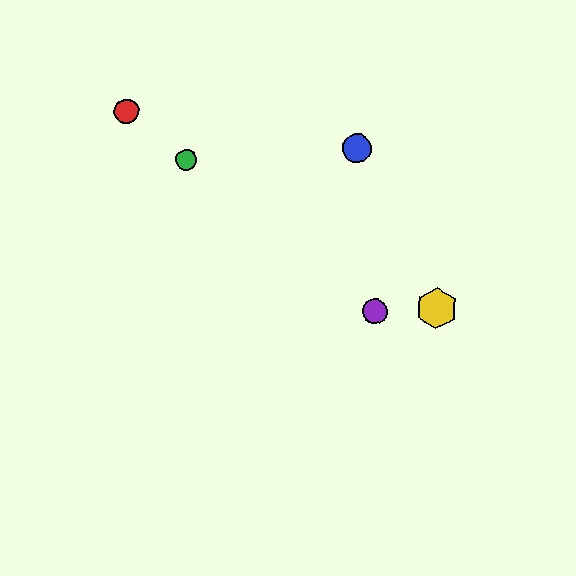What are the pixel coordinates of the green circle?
The green circle is at (186, 160).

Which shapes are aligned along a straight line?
The red circle, the green circle, the purple circle are aligned along a straight line.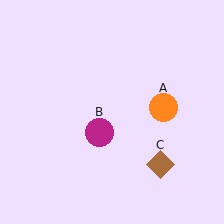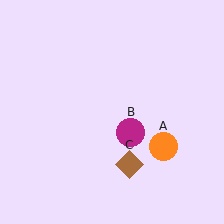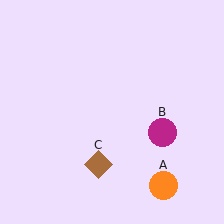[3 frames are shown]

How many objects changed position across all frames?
3 objects changed position: orange circle (object A), magenta circle (object B), brown diamond (object C).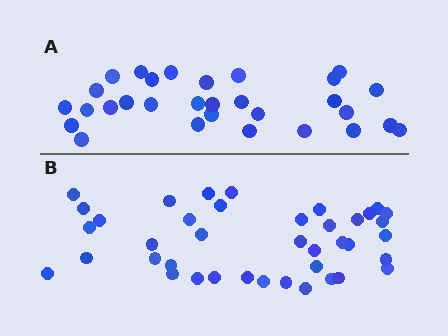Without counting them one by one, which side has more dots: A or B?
Region B (the bottom region) has more dots.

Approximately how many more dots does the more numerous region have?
Region B has roughly 10 or so more dots than region A.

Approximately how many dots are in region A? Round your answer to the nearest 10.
About 30 dots.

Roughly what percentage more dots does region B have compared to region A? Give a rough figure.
About 35% more.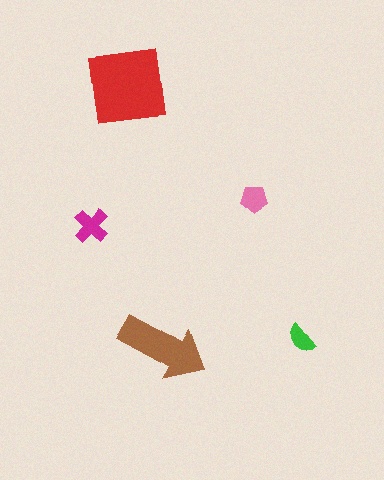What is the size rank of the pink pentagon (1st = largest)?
4th.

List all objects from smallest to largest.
The green semicircle, the pink pentagon, the magenta cross, the brown arrow, the red square.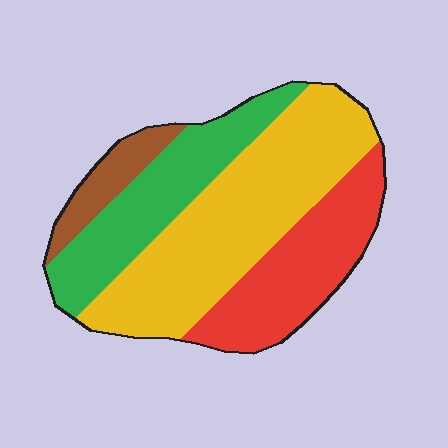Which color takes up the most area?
Yellow, at roughly 45%.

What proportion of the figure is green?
Green covers 24% of the figure.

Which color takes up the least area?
Brown, at roughly 10%.